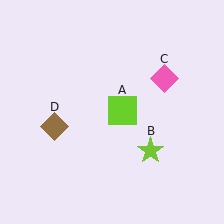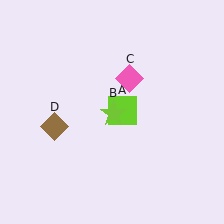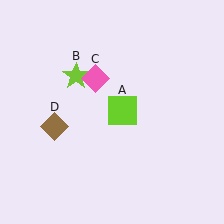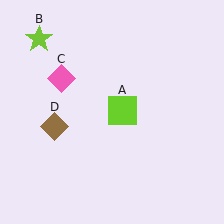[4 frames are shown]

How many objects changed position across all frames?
2 objects changed position: lime star (object B), pink diamond (object C).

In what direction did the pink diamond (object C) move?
The pink diamond (object C) moved left.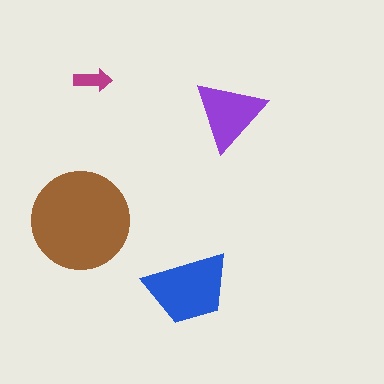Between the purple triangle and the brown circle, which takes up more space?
The brown circle.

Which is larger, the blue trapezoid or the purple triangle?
The blue trapezoid.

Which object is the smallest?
The magenta arrow.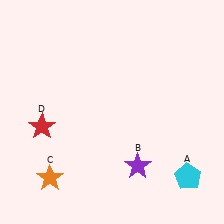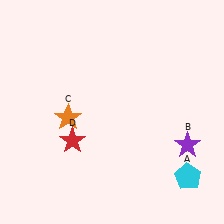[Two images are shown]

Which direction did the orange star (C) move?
The orange star (C) moved up.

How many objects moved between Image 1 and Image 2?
3 objects moved between the two images.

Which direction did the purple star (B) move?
The purple star (B) moved right.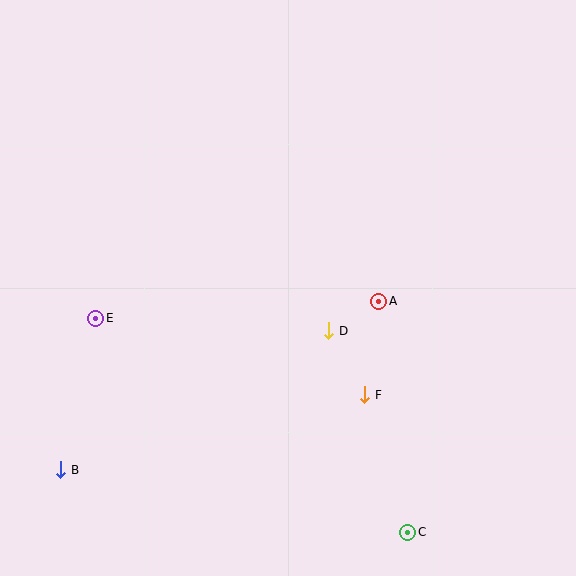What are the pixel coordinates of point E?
Point E is at (96, 318).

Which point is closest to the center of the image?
Point D at (329, 331) is closest to the center.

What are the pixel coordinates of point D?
Point D is at (329, 331).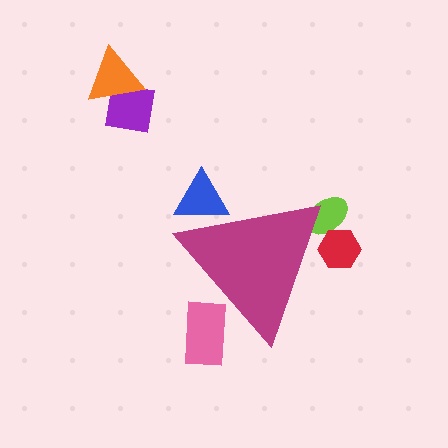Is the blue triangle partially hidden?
Yes, the blue triangle is partially hidden behind the magenta triangle.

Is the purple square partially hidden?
No, the purple square is fully visible.